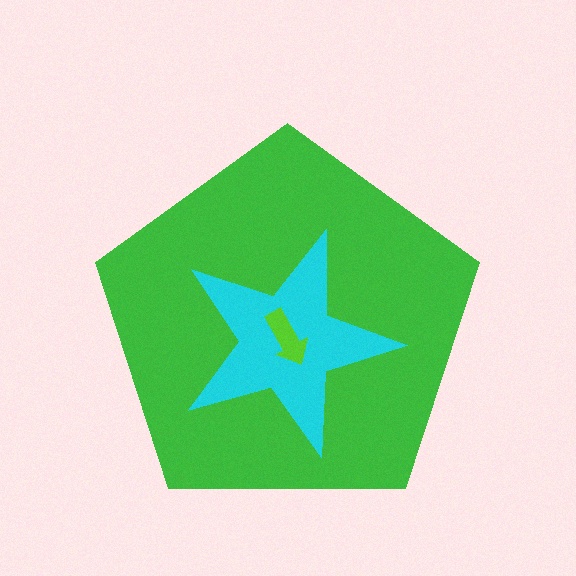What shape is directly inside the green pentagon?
The cyan star.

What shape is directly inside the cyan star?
The lime arrow.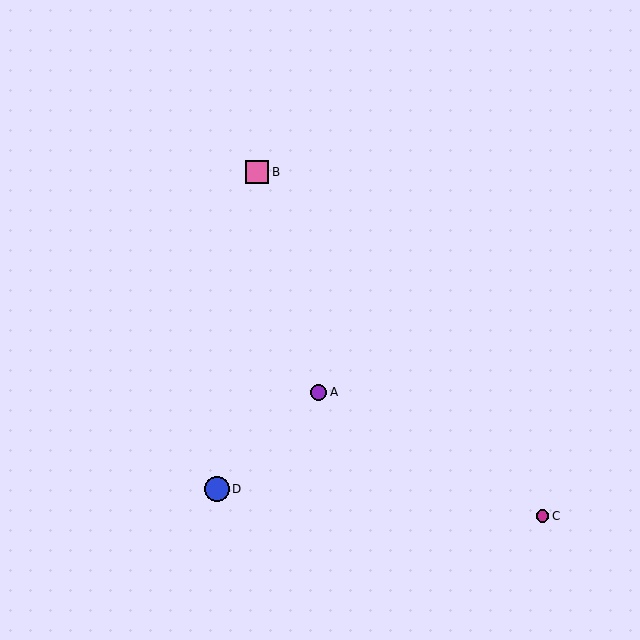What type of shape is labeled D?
Shape D is a blue circle.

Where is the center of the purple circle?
The center of the purple circle is at (319, 392).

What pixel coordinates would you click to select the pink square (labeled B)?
Click at (257, 172) to select the pink square B.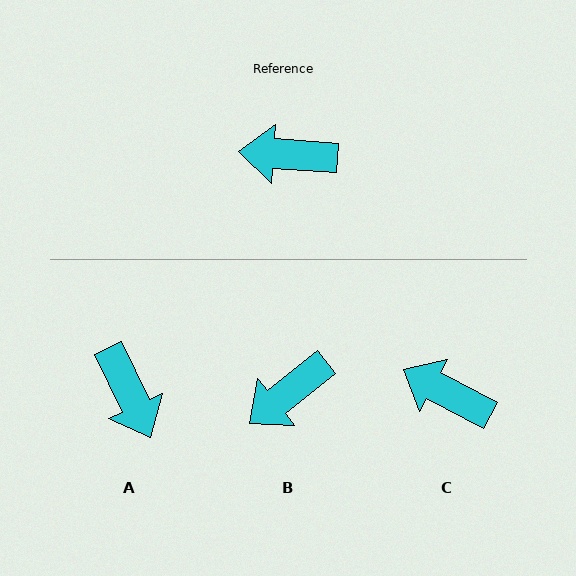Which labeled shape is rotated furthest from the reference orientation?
A, about 119 degrees away.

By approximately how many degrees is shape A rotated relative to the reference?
Approximately 119 degrees counter-clockwise.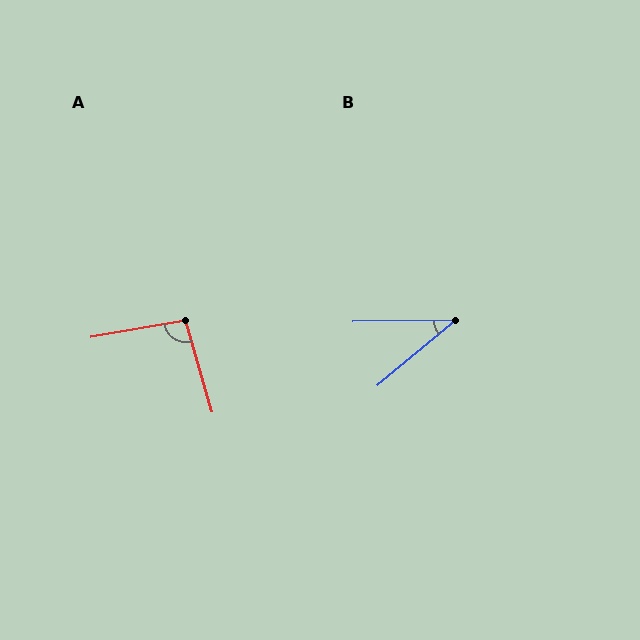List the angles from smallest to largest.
B (39°), A (96°).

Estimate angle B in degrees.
Approximately 39 degrees.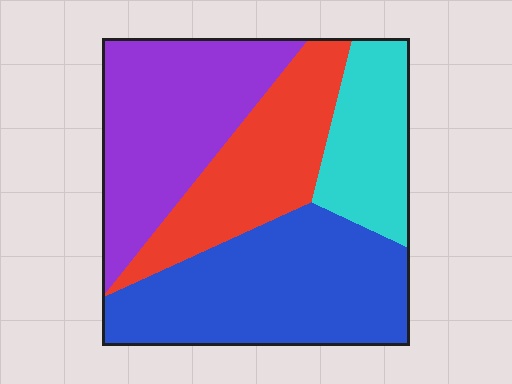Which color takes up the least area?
Cyan, at roughly 15%.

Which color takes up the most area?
Blue, at roughly 35%.